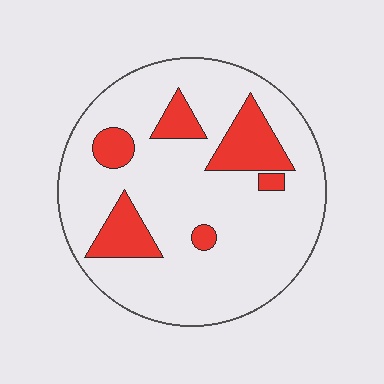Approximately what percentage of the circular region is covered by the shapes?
Approximately 20%.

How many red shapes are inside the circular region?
6.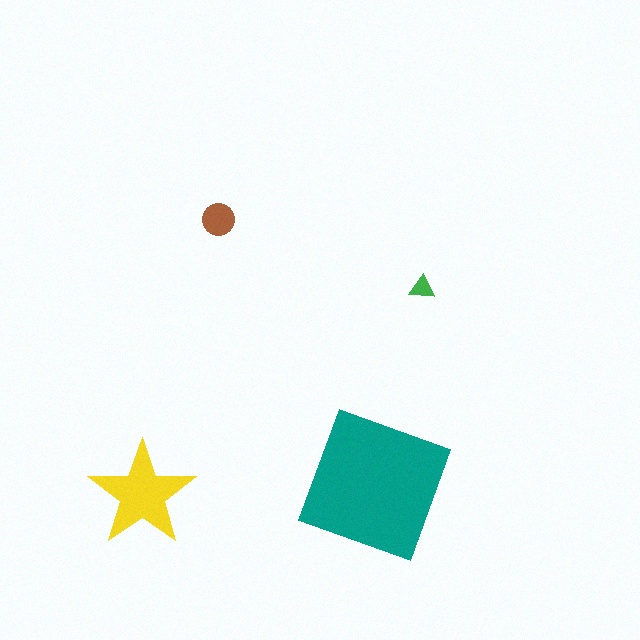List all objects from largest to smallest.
The teal square, the yellow star, the brown circle, the green triangle.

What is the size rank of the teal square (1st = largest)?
1st.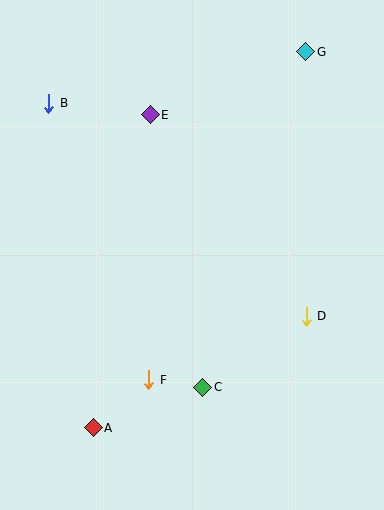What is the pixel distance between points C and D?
The distance between C and D is 126 pixels.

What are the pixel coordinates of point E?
Point E is at (150, 115).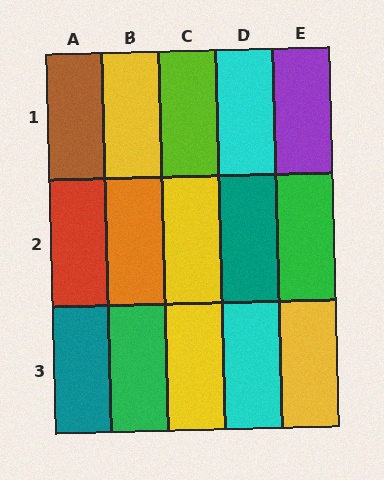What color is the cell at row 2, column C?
Yellow.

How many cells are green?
2 cells are green.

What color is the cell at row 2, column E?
Green.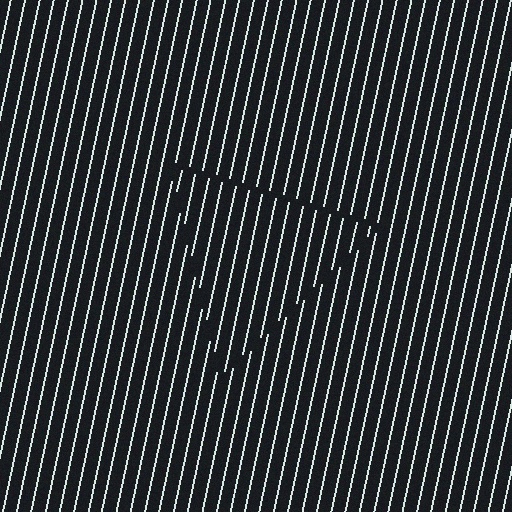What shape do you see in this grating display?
An illusory triangle. The interior of the shape contains the same grating, shifted by half a period — the contour is defined by the phase discontinuity where line-ends from the inner and outer gratings abut.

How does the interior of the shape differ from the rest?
The interior of the shape contains the same grating, shifted by half a period — the contour is defined by the phase discontinuity where line-ends from the inner and outer gratings abut.